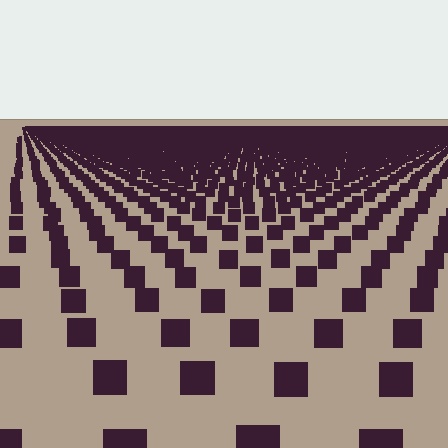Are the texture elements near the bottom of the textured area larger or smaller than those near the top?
Larger. Near the bottom, elements are closer to the viewer and appear at a bigger on-screen size.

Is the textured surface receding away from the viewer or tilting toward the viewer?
The surface is receding away from the viewer. Texture elements get smaller and denser toward the top.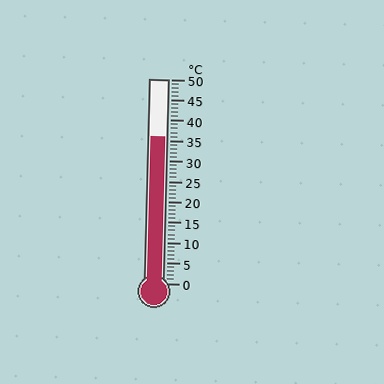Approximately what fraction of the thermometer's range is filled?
The thermometer is filled to approximately 70% of its range.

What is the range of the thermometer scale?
The thermometer scale ranges from 0°C to 50°C.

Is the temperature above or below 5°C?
The temperature is above 5°C.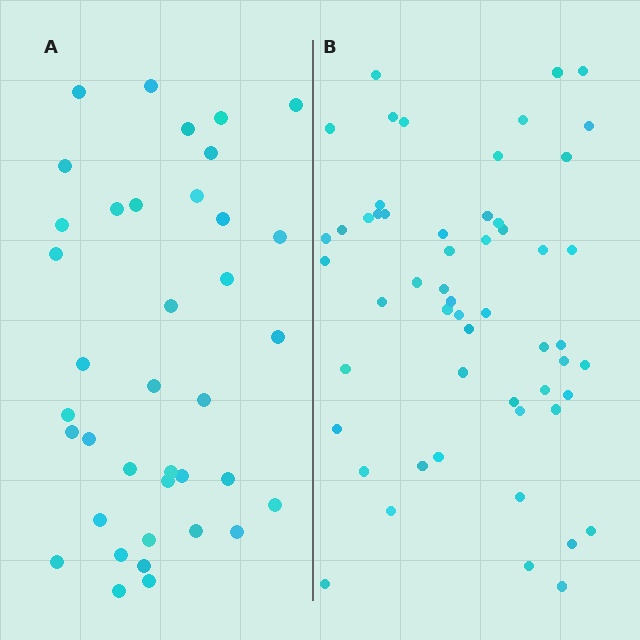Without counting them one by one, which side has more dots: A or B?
Region B (the right region) has more dots.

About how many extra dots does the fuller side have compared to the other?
Region B has approximately 15 more dots than region A.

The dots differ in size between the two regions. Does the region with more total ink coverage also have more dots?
No. Region A has more total ink coverage because its dots are larger, but region B actually contains more individual dots. Total area can be misleading — the number of items is what matters here.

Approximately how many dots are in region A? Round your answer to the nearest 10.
About 40 dots. (The exact count is 38, which rounds to 40.)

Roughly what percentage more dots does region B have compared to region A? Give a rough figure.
About 45% more.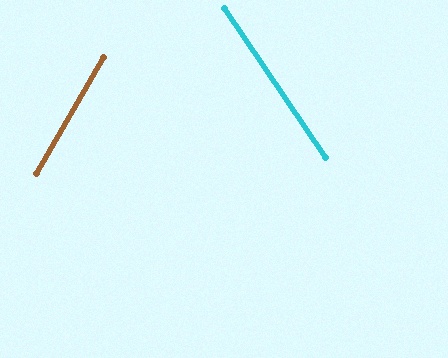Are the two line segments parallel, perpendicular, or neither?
Neither parallel nor perpendicular — they differ by about 65°.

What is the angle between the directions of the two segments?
Approximately 65 degrees.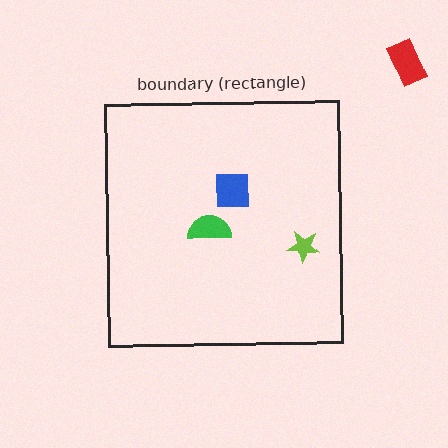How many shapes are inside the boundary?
3 inside, 1 outside.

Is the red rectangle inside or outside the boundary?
Outside.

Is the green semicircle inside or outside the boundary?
Inside.